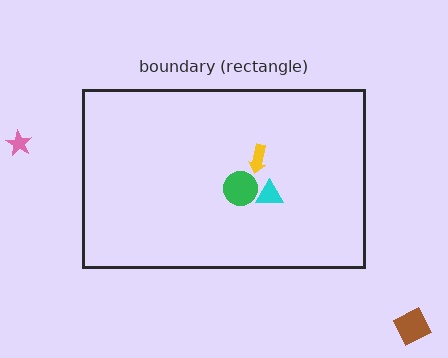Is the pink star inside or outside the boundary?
Outside.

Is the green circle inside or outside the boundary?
Inside.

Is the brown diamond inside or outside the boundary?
Outside.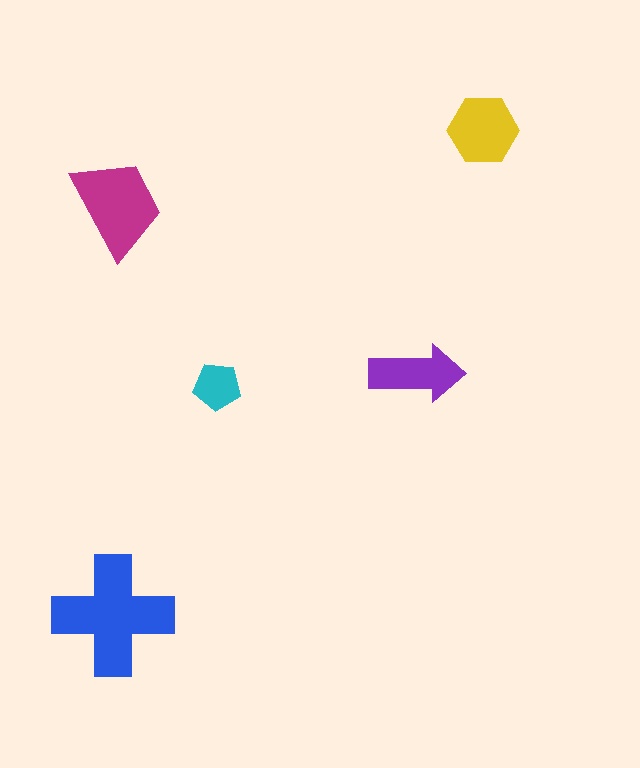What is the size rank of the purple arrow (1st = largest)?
4th.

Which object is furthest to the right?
The yellow hexagon is rightmost.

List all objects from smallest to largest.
The cyan pentagon, the purple arrow, the yellow hexagon, the magenta trapezoid, the blue cross.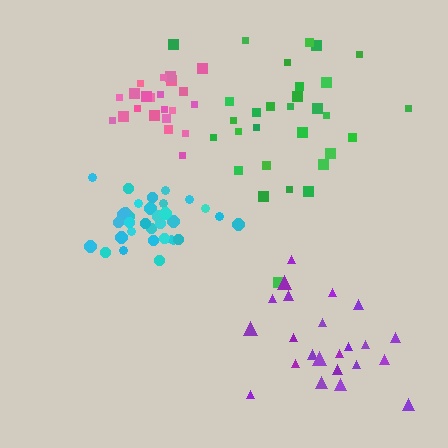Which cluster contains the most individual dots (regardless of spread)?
Cyan (33).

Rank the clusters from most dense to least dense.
cyan, pink, green, purple.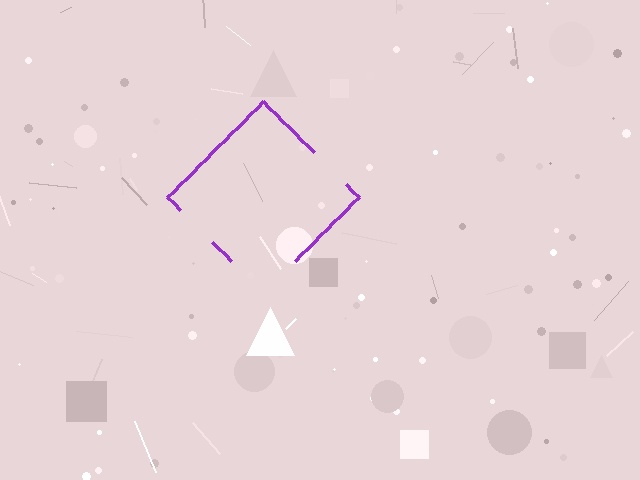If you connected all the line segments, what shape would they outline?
They would outline a diamond.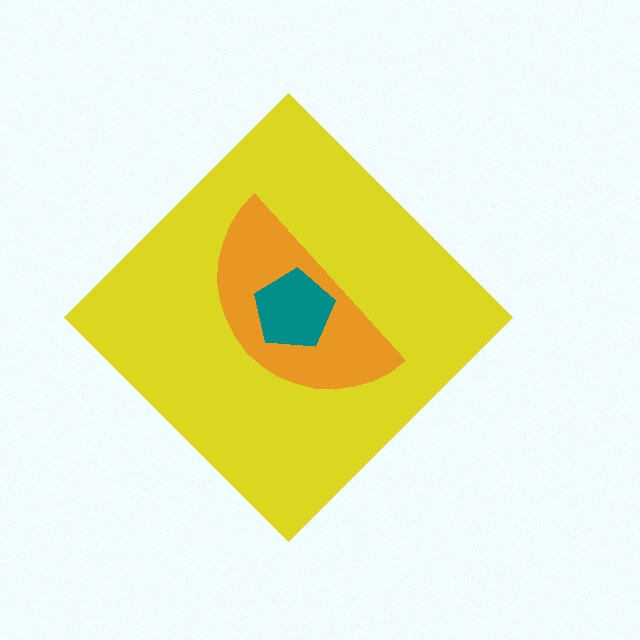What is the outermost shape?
The yellow diamond.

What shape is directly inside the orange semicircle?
The teal pentagon.